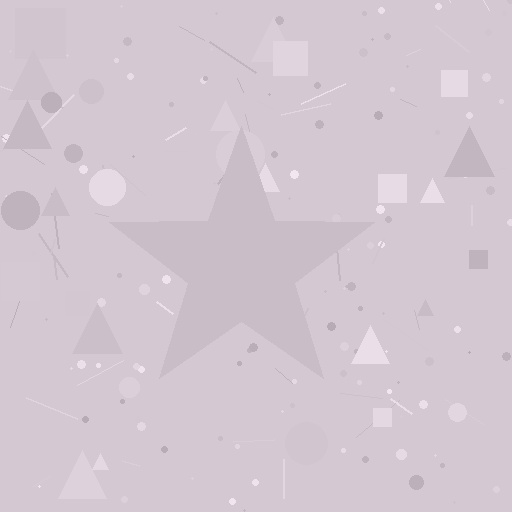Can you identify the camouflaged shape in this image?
The camouflaged shape is a star.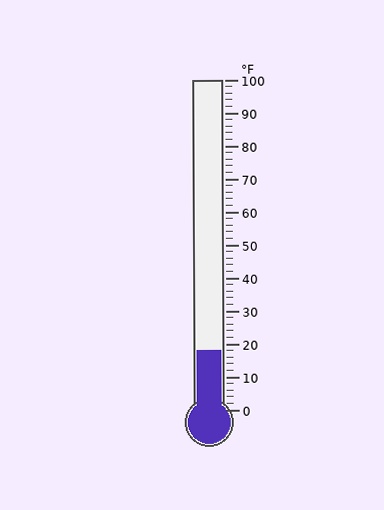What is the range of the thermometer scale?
The thermometer scale ranges from 0°F to 100°F.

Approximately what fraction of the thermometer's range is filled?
The thermometer is filled to approximately 20% of its range.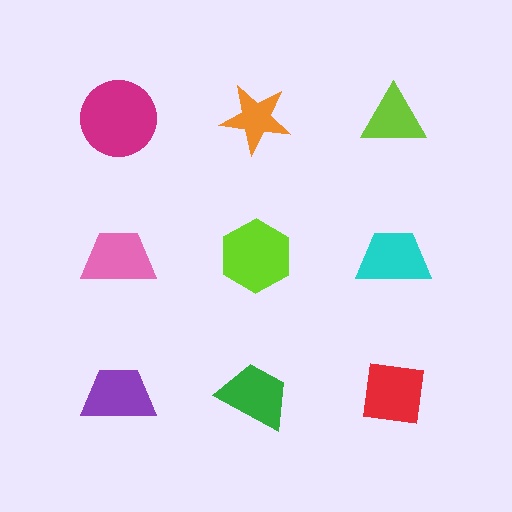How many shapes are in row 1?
3 shapes.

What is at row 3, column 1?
A purple trapezoid.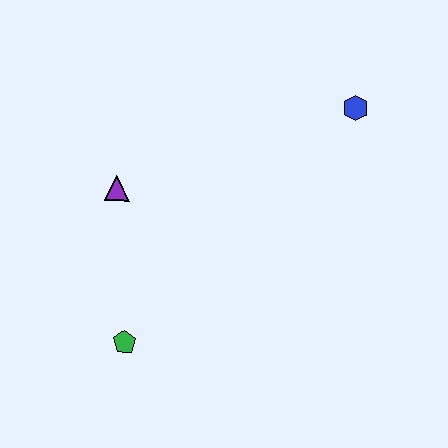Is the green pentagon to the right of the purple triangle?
Yes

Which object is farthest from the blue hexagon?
The green pentagon is farthest from the blue hexagon.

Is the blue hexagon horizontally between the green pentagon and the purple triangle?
No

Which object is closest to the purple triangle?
The green pentagon is closest to the purple triangle.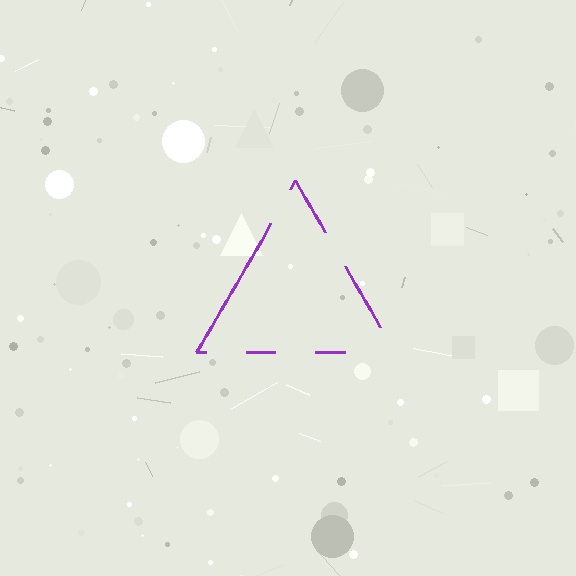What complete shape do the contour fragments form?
The contour fragments form a triangle.